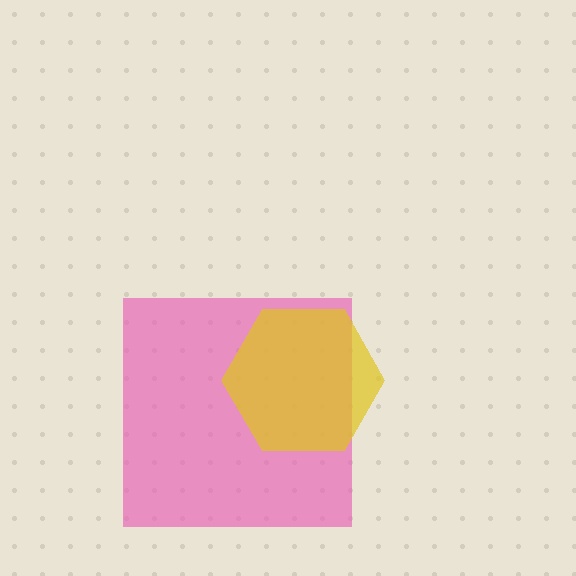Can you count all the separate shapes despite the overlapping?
Yes, there are 2 separate shapes.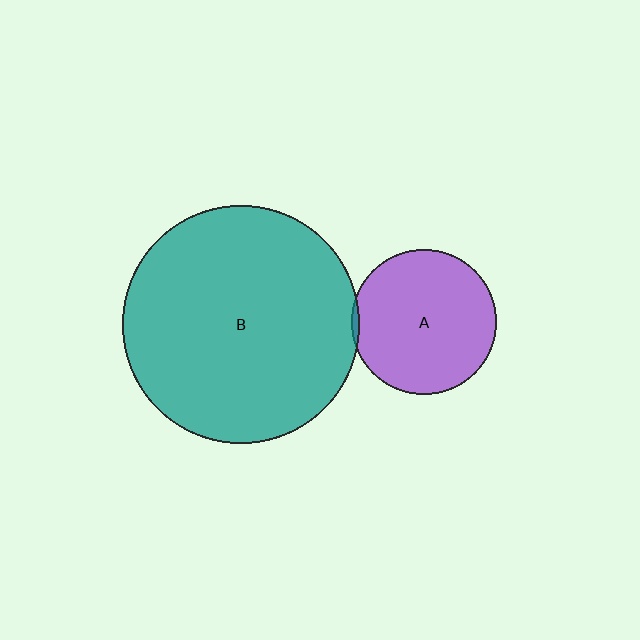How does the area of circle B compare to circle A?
Approximately 2.7 times.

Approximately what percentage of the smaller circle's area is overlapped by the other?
Approximately 5%.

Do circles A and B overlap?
Yes.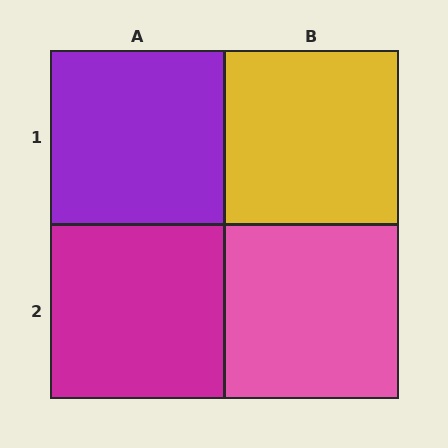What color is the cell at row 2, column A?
Magenta.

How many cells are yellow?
1 cell is yellow.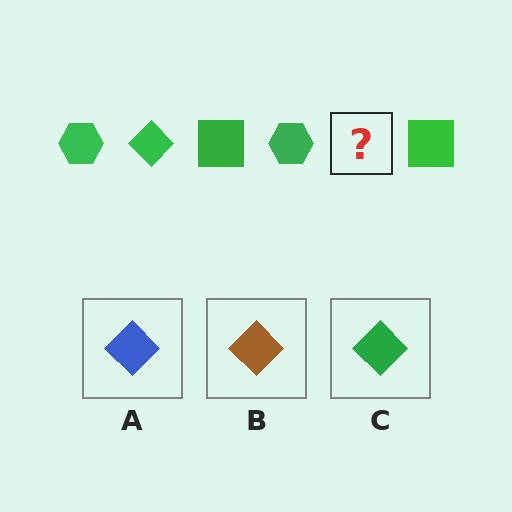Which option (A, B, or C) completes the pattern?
C.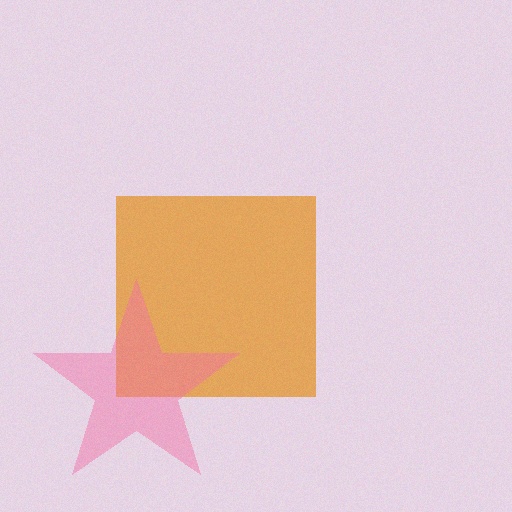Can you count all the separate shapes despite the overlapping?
Yes, there are 2 separate shapes.